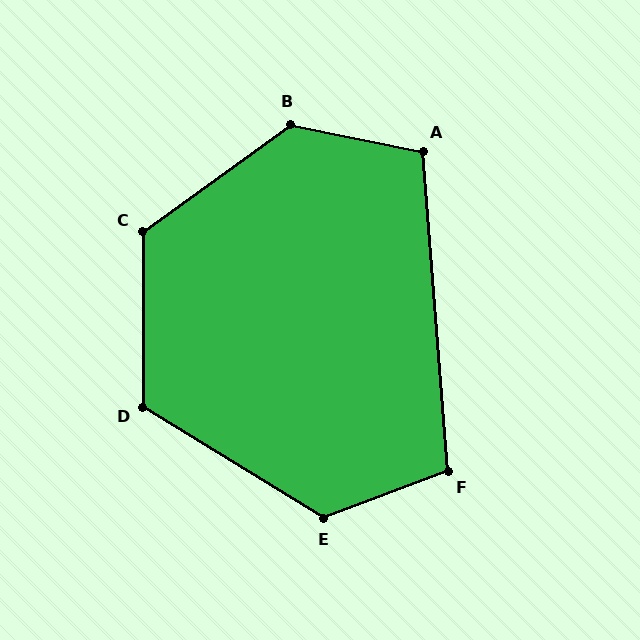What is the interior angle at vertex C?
Approximately 126 degrees (obtuse).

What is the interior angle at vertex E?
Approximately 128 degrees (obtuse).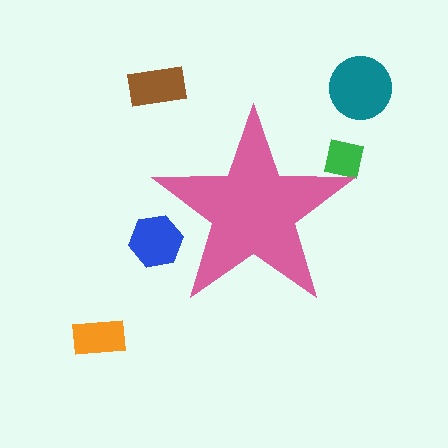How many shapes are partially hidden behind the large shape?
2 shapes are partially hidden.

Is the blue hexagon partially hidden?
Yes, the blue hexagon is partially hidden behind the pink star.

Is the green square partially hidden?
Yes, the green square is partially hidden behind the pink star.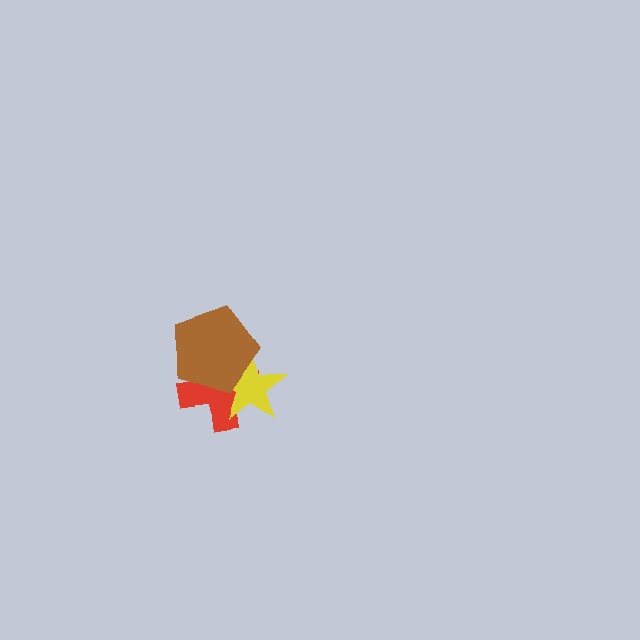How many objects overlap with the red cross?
2 objects overlap with the red cross.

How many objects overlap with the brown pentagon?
2 objects overlap with the brown pentagon.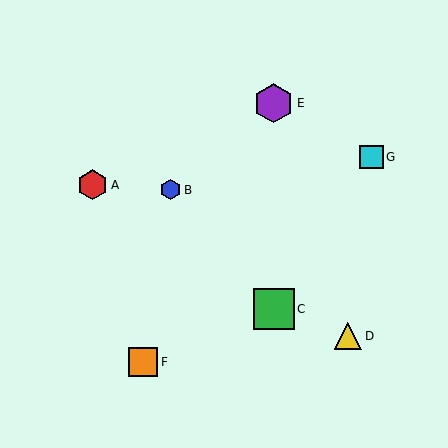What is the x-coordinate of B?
Object B is at x≈170.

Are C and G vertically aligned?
No, C is at x≈274 and G is at x≈372.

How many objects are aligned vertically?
2 objects (C, E) are aligned vertically.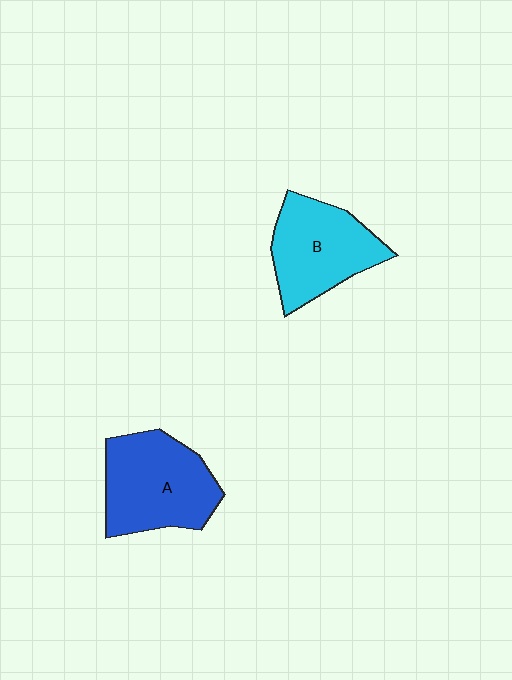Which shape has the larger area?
Shape A (blue).